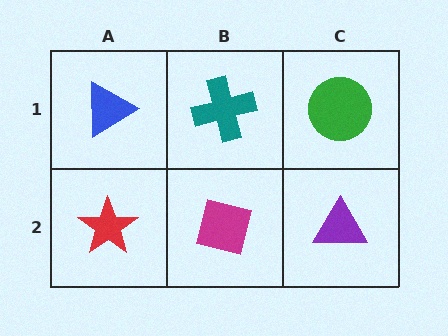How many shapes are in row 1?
3 shapes.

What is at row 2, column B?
A magenta square.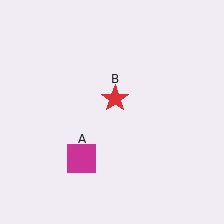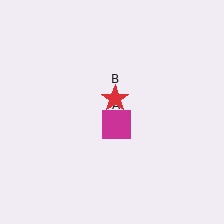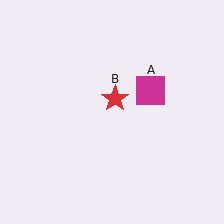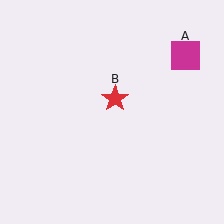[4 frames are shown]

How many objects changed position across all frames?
1 object changed position: magenta square (object A).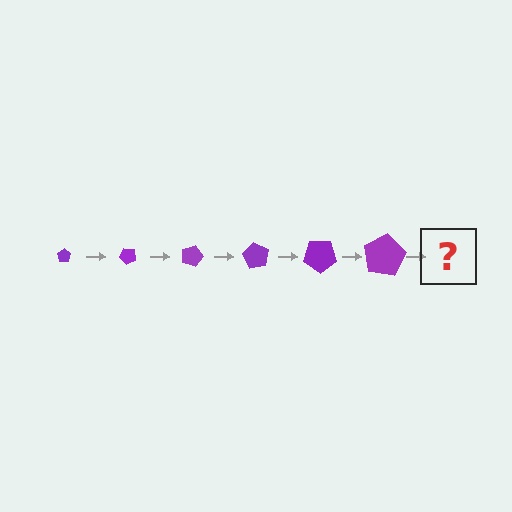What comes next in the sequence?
The next element should be a pentagon, larger than the previous one and rotated 270 degrees from the start.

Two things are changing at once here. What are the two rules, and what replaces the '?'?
The two rules are that the pentagon grows larger each step and it rotates 45 degrees each step. The '?' should be a pentagon, larger than the previous one and rotated 270 degrees from the start.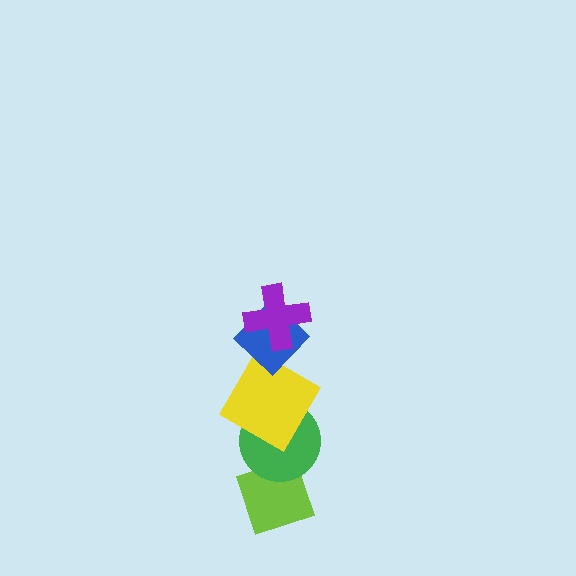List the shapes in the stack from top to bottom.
From top to bottom: the purple cross, the blue diamond, the yellow square, the green circle, the lime diamond.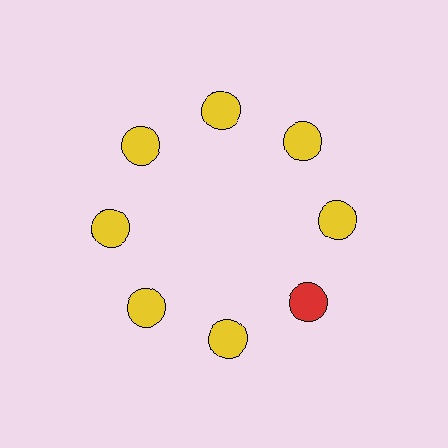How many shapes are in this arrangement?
There are 8 shapes arranged in a ring pattern.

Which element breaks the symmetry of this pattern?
The red circle at roughly the 4 o'clock position breaks the symmetry. All other shapes are yellow circles.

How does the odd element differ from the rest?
It has a different color: red instead of yellow.